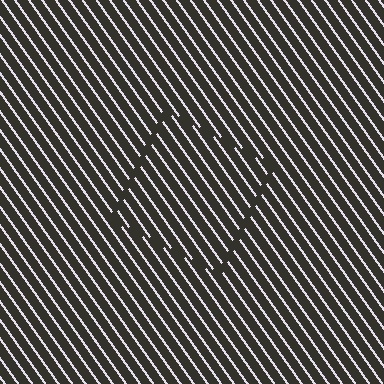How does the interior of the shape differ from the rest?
The interior of the shape contains the same grating, shifted by half a period — the contour is defined by the phase discontinuity where line-ends from the inner and outer gratings abut.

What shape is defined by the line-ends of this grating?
An illusory square. The interior of the shape contains the same grating, shifted by half a period — the contour is defined by the phase discontinuity where line-ends from the inner and outer gratings abut.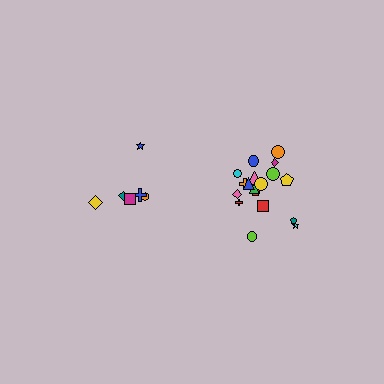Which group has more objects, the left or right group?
The right group.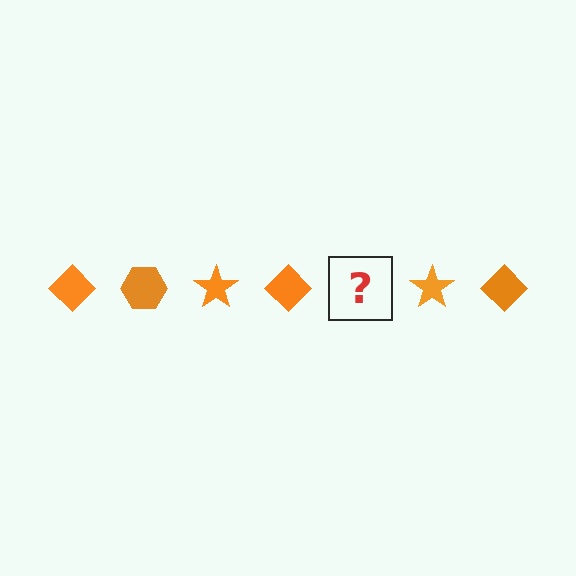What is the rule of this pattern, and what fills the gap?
The rule is that the pattern cycles through diamond, hexagon, star shapes in orange. The gap should be filled with an orange hexagon.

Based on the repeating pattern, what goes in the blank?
The blank should be an orange hexagon.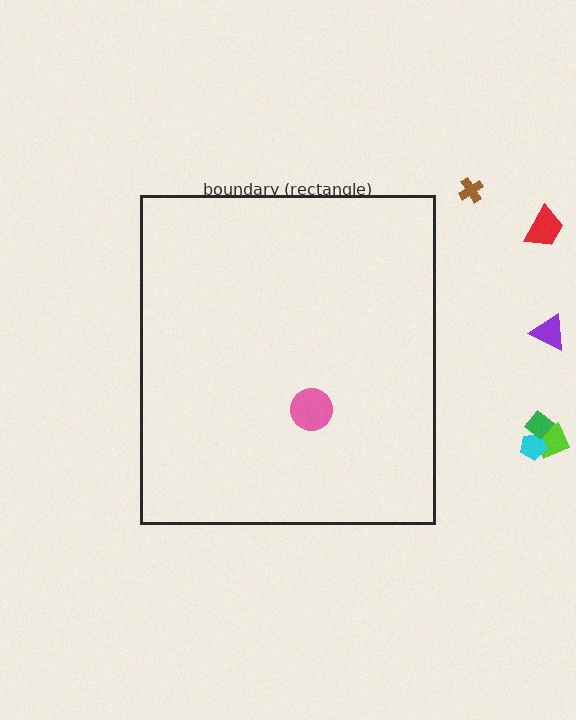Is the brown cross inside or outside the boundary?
Outside.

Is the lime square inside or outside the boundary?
Outside.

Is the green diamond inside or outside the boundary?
Outside.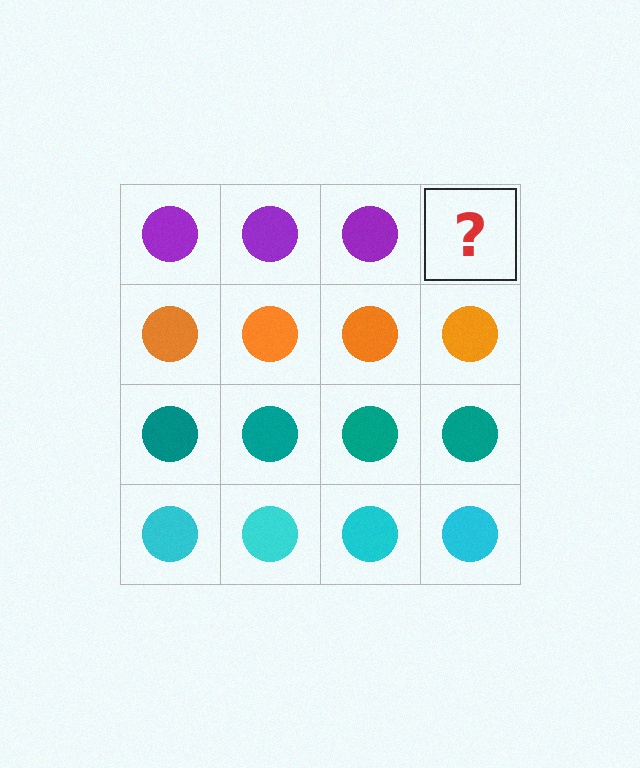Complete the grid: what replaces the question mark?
The question mark should be replaced with a purple circle.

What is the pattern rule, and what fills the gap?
The rule is that each row has a consistent color. The gap should be filled with a purple circle.